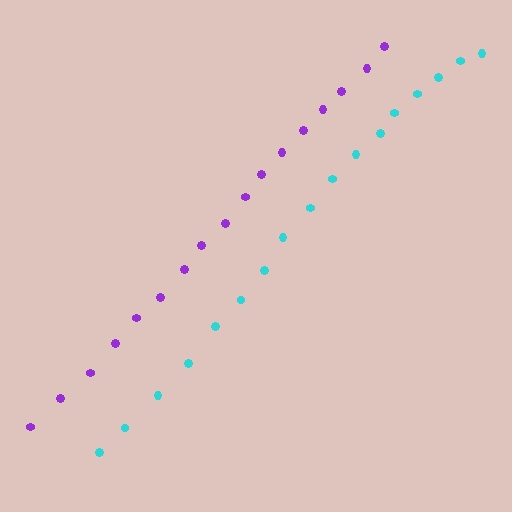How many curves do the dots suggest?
There are 2 distinct paths.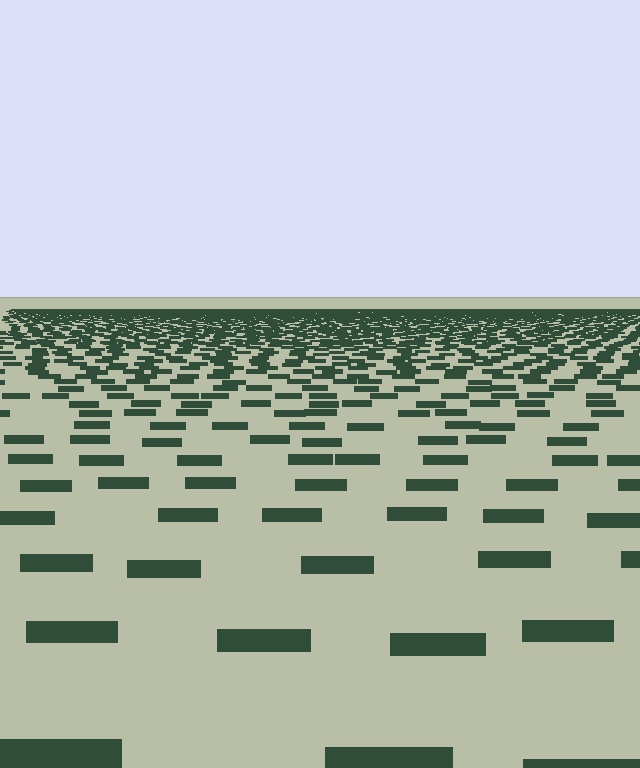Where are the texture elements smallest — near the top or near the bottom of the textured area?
Near the top.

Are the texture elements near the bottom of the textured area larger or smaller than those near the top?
Larger. Near the bottom, elements are closer to the viewer and appear at a bigger on-screen size.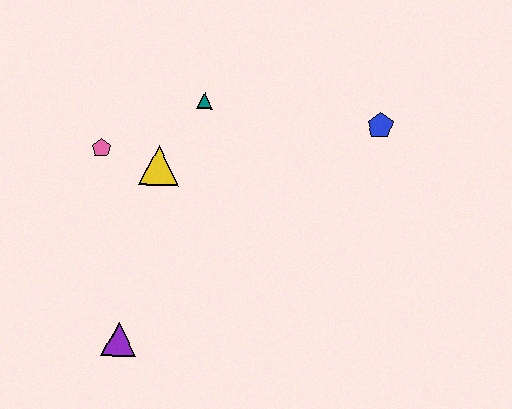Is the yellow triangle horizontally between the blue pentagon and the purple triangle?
Yes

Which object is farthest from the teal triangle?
The purple triangle is farthest from the teal triangle.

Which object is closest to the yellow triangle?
The pink pentagon is closest to the yellow triangle.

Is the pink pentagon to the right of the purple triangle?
No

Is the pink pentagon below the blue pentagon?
Yes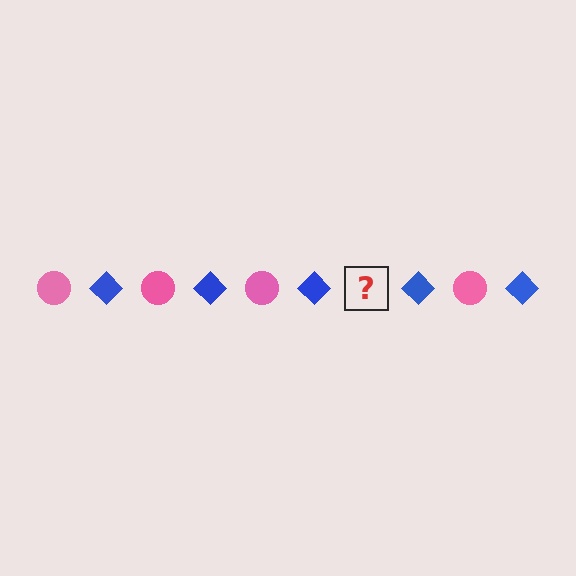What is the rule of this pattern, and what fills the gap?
The rule is that the pattern alternates between pink circle and blue diamond. The gap should be filled with a pink circle.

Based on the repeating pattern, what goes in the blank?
The blank should be a pink circle.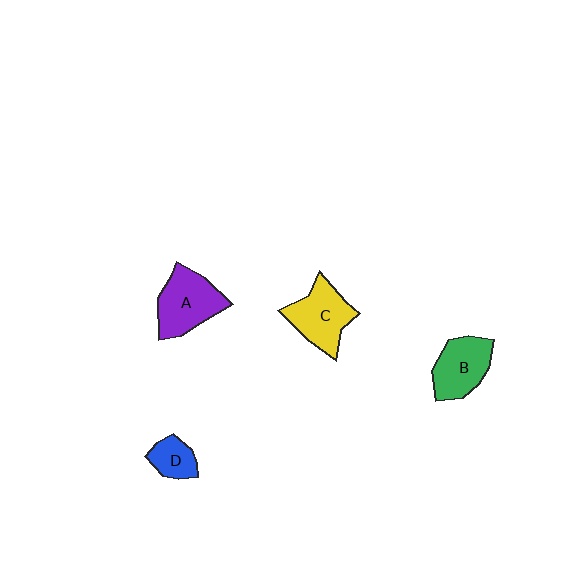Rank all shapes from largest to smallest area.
From largest to smallest: A (purple), C (yellow), B (green), D (blue).